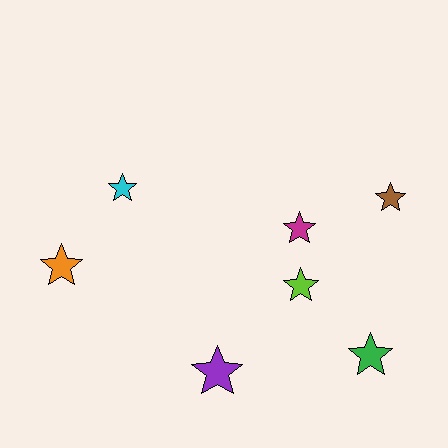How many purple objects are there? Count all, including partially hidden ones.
There is 1 purple object.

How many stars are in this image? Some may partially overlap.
There are 7 stars.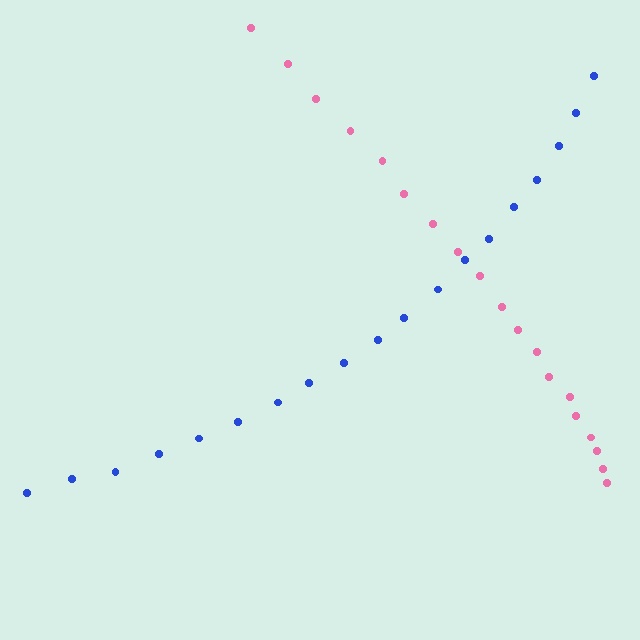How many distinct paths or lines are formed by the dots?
There are 2 distinct paths.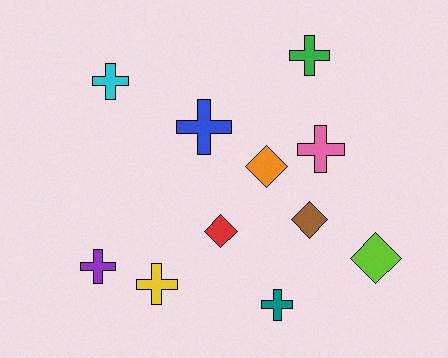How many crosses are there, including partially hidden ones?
There are 7 crosses.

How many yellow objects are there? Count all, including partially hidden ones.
There is 1 yellow object.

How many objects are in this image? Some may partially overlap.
There are 11 objects.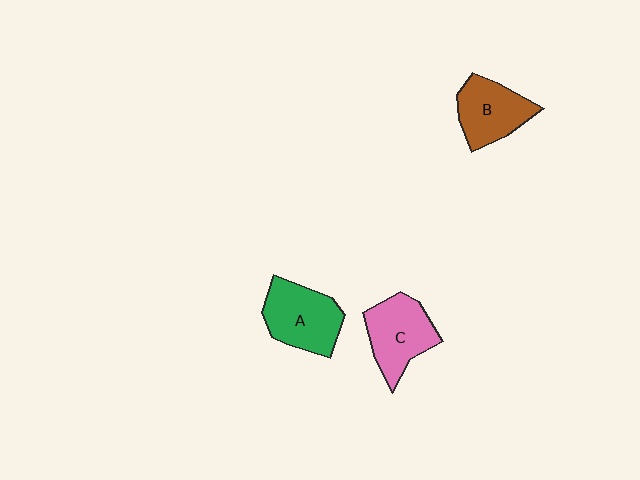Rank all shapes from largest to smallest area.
From largest to smallest: A (green), C (pink), B (brown).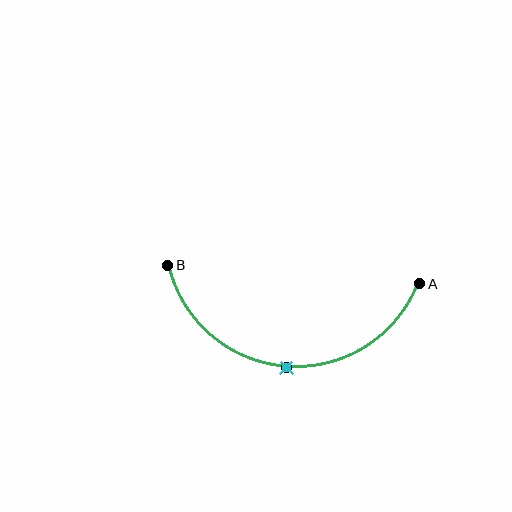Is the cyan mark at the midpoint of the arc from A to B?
Yes. The cyan mark lies on the arc at equal arc-length from both A and B — it is the arc midpoint.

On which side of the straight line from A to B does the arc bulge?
The arc bulges below the straight line connecting A and B.